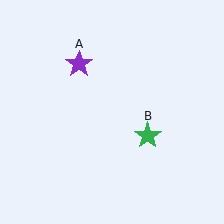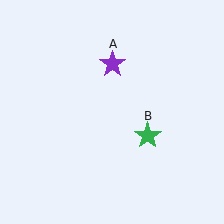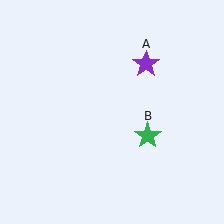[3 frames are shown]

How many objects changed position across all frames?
1 object changed position: purple star (object A).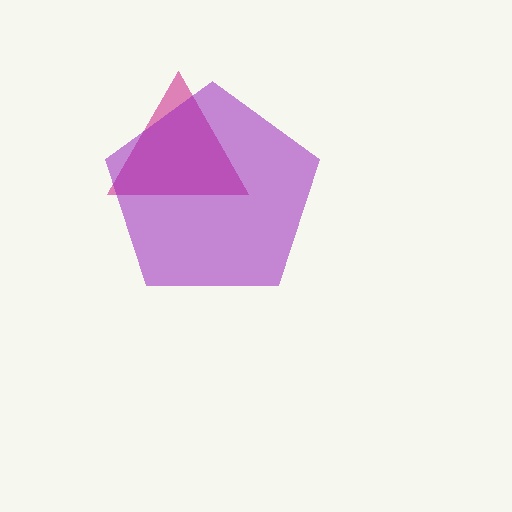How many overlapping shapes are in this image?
There are 2 overlapping shapes in the image.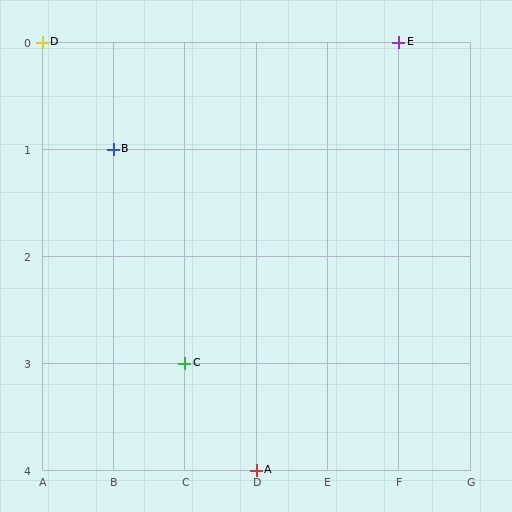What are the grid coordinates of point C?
Point C is at grid coordinates (C, 3).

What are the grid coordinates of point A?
Point A is at grid coordinates (D, 4).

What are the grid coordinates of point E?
Point E is at grid coordinates (F, 0).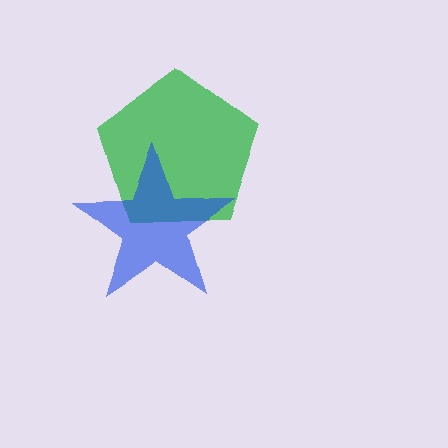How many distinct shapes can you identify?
There are 2 distinct shapes: a green pentagon, a blue star.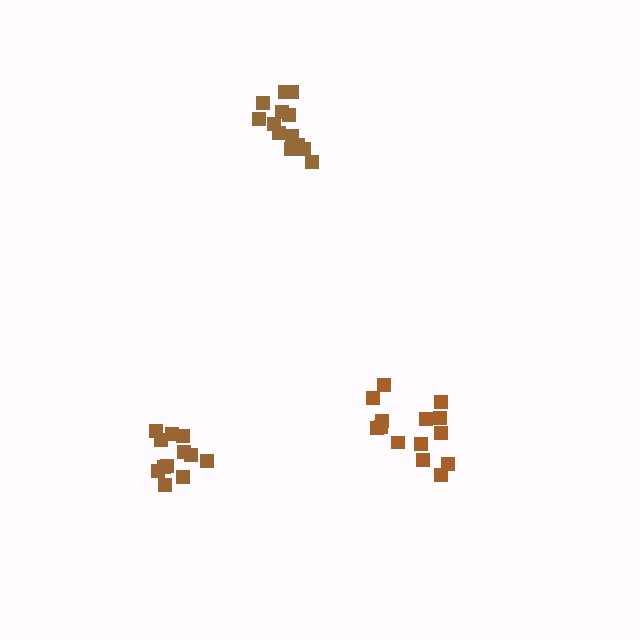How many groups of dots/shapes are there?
There are 3 groups.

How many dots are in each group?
Group 1: 13 dots, Group 2: 14 dots, Group 3: 13 dots (40 total).